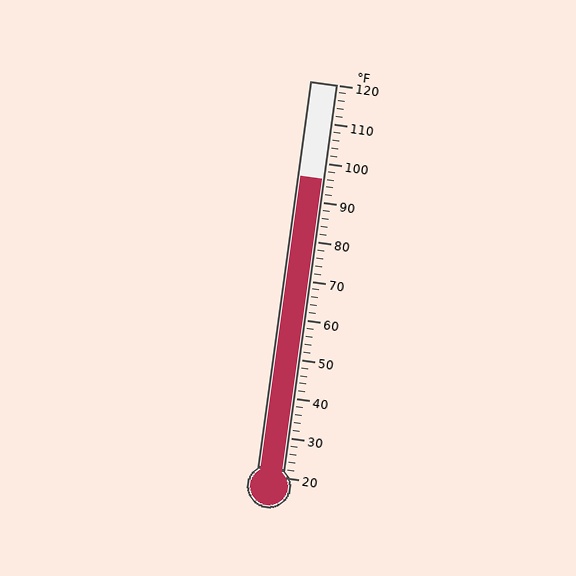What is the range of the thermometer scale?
The thermometer scale ranges from 20°F to 120°F.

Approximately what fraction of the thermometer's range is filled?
The thermometer is filled to approximately 75% of its range.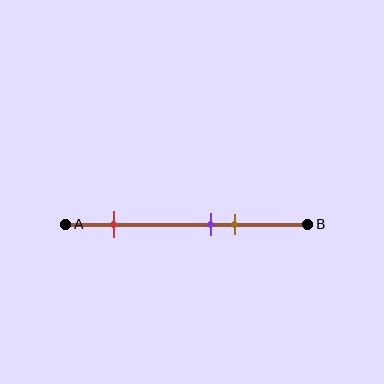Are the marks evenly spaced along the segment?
No, the marks are not evenly spaced.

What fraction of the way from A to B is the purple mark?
The purple mark is approximately 60% (0.6) of the way from A to B.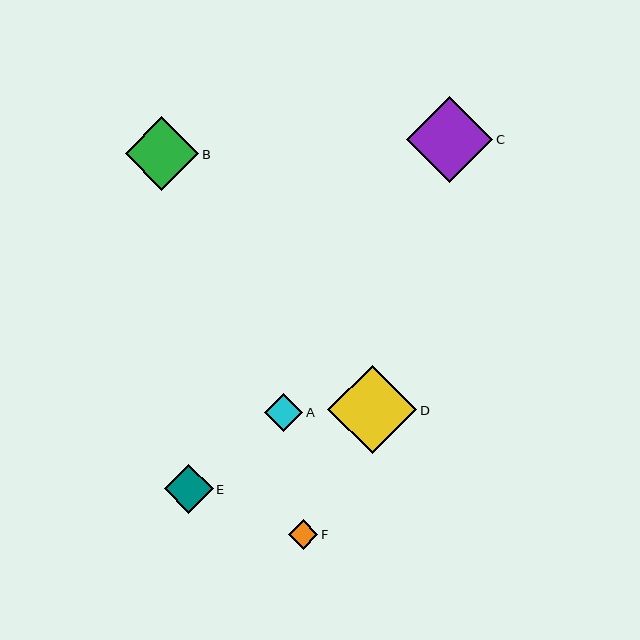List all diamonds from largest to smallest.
From largest to smallest: D, C, B, E, A, F.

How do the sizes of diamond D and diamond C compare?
Diamond D and diamond C are approximately the same size.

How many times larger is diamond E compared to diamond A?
Diamond E is approximately 1.3 times the size of diamond A.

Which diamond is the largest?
Diamond D is the largest with a size of approximately 89 pixels.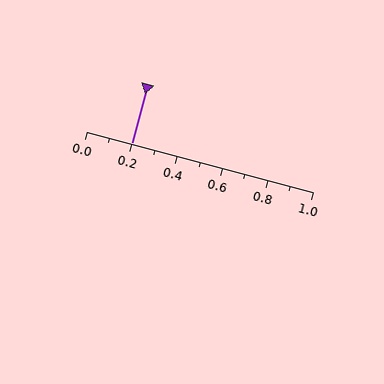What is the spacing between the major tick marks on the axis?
The major ticks are spaced 0.2 apart.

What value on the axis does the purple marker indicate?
The marker indicates approximately 0.2.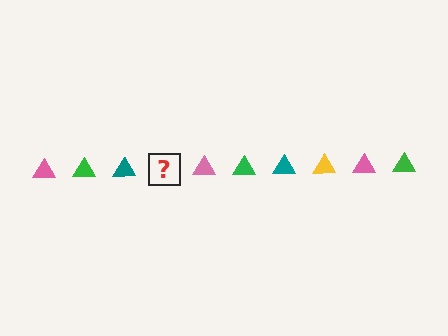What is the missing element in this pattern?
The missing element is a yellow triangle.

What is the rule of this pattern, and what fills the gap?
The rule is that the pattern cycles through pink, green, teal, yellow triangles. The gap should be filled with a yellow triangle.